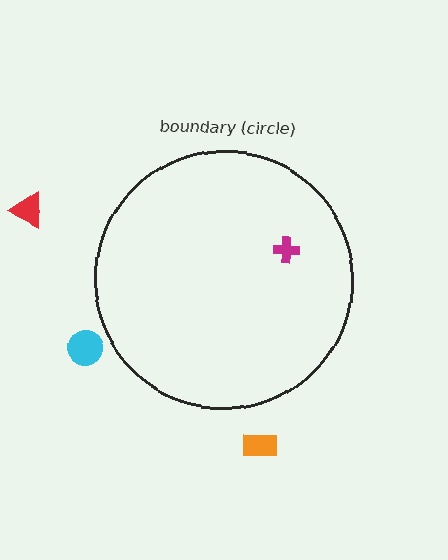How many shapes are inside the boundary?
1 inside, 3 outside.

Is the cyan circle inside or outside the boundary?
Outside.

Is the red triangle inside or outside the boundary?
Outside.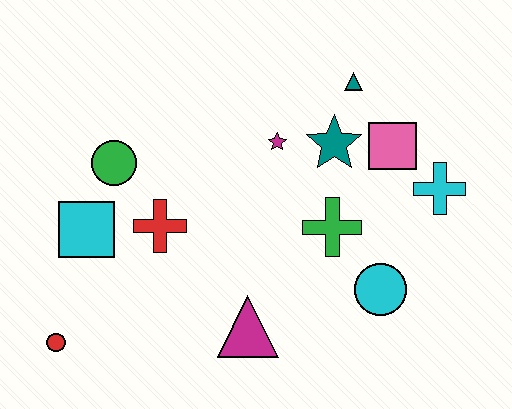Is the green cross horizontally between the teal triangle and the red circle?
Yes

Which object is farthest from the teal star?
The red circle is farthest from the teal star.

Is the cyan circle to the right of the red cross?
Yes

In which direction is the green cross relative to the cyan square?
The green cross is to the right of the cyan square.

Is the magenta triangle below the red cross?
Yes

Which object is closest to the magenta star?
The teal star is closest to the magenta star.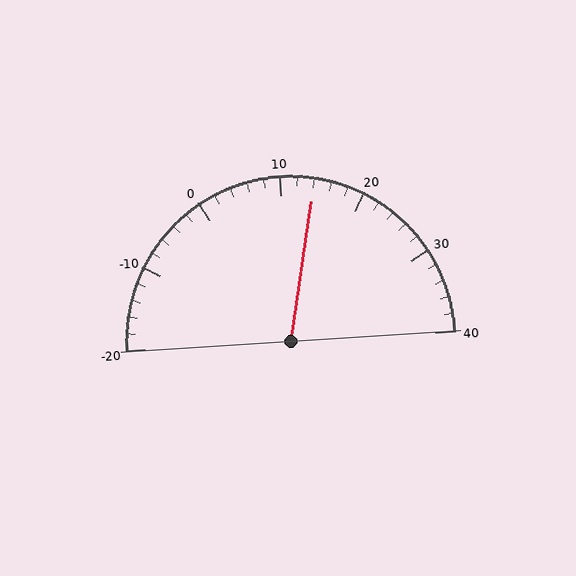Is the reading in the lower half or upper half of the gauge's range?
The reading is in the upper half of the range (-20 to 40).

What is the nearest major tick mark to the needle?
The nearest major tick mark is 10.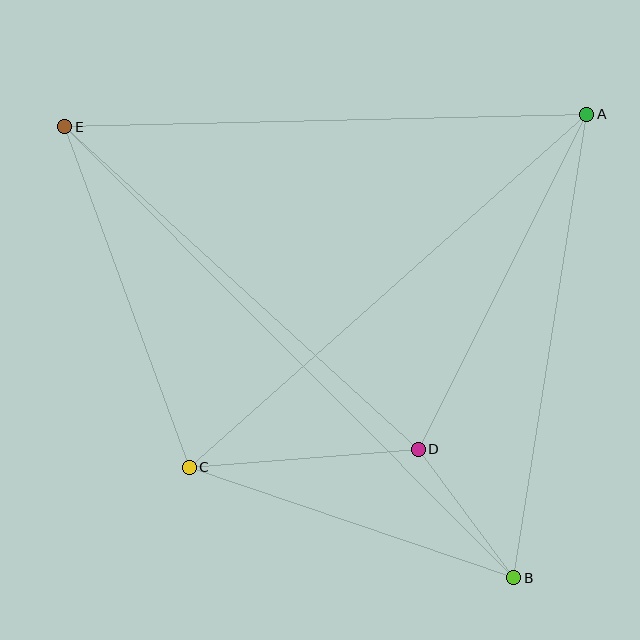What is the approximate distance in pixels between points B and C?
The distance between B and C is approximately 342 pixels.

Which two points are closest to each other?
Points B and D are closest to each other.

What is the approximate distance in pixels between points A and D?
The distance between A and D is approximately 375 pixels.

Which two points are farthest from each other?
Points B and E are farthest from each other.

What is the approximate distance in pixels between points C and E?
The distance between C and E is approximately 363 pixels.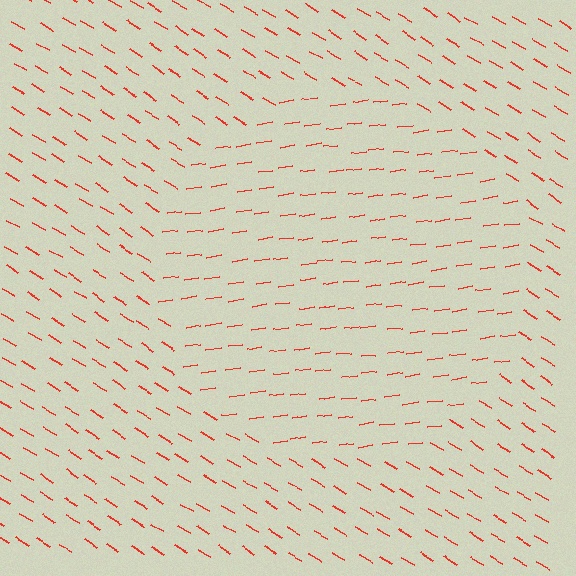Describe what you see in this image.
The image is filled with small red line segments. A circle region in the image has lines oriented differently from the surrounding lines, creating a visible texture boundary.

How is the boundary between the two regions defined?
The boundary is defined purely by a change in line orientation (approximately 39 degrees difference). All lines are the same color and thickness.